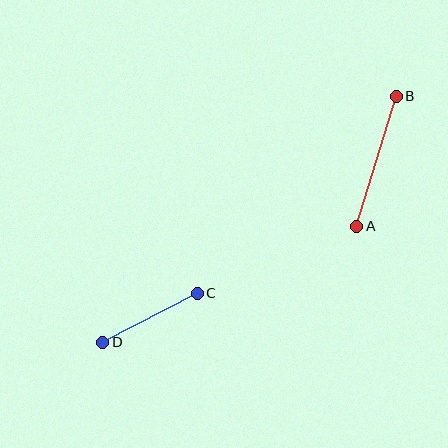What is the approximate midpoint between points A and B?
The midpoint is at approximately (376, 161) pixels.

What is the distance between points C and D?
The distance is approximately 107 pixels.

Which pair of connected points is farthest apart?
Points A and B are farthest apart.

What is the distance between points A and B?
The distance is approximately 136 pixels.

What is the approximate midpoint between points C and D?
The midpoint is at approximately (150, 318) pixels.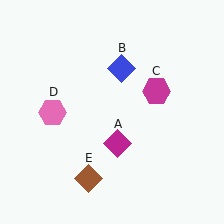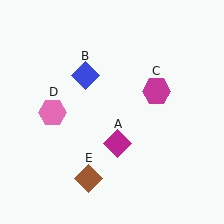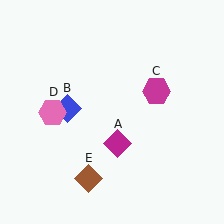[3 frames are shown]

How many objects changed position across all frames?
1 object changed position: blue diamond (object B).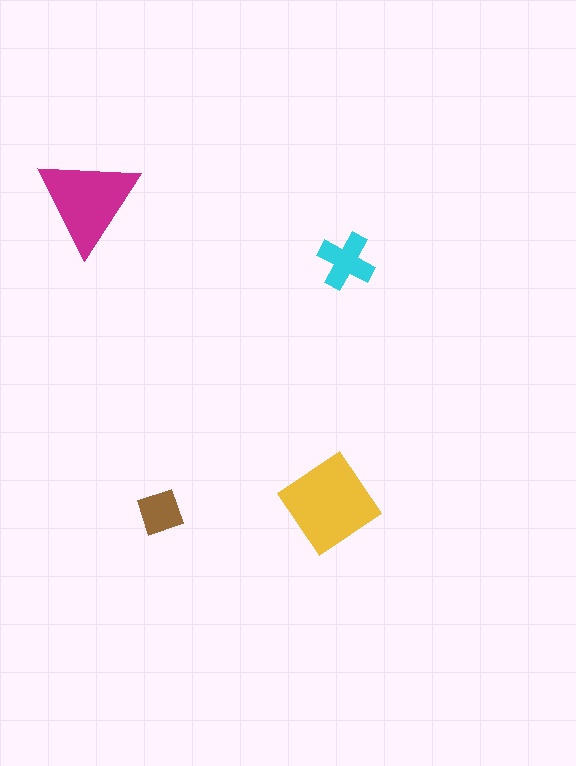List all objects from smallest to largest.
The brown square, the cyan cross, the magenta triangle, the yellow diamond.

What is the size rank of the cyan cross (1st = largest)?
3rd.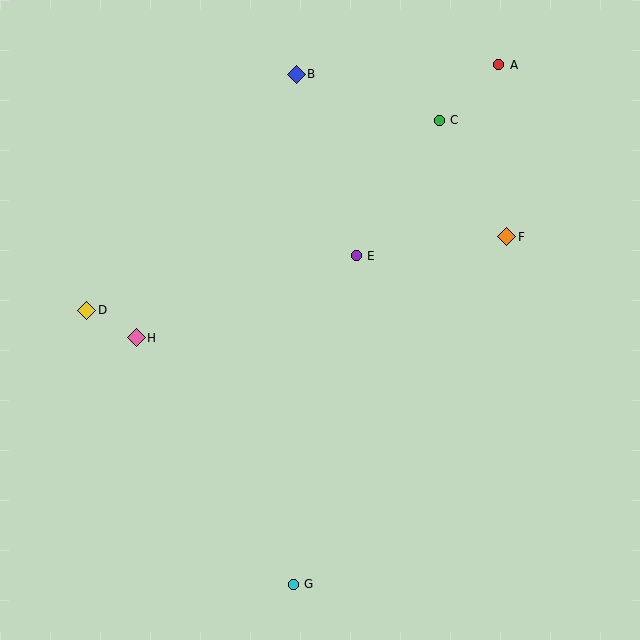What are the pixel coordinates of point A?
Point A is at (499, 65).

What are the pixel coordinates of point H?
Point H is at (136, 338).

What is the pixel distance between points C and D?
The distance between C and D is 400 pixels.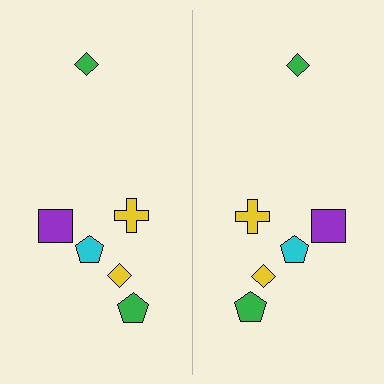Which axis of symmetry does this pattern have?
The pattern has a vertical axis of symmetry running through the center of the image.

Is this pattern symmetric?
Yes, this pattern has bilateral (reflection) symmetry.